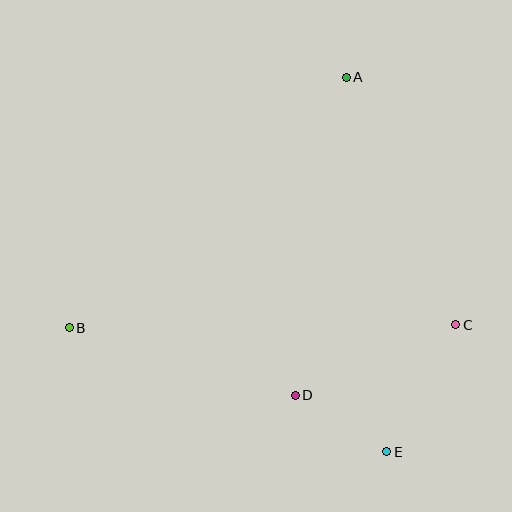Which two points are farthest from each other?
Points B and C are farthest from each other.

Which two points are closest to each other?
Points D and E are closest to each other.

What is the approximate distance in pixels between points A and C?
The distance between A and C is approximately 271 pixels.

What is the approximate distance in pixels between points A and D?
The distance between A and D is approximately 322 pixels.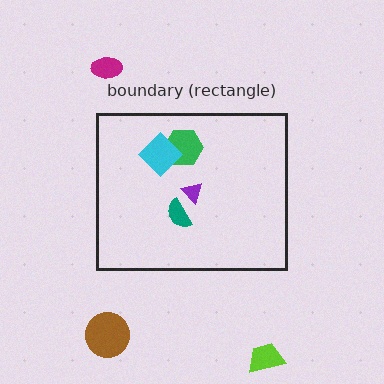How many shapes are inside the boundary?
4 inside, 3 outside.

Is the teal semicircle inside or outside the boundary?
Inside.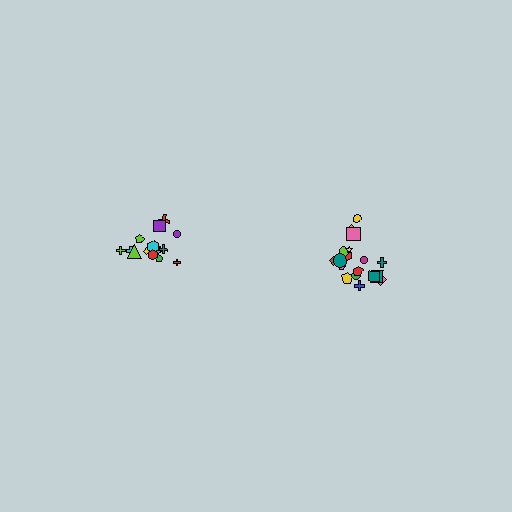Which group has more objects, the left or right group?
The right group.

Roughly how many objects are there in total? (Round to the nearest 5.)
Roughly 35 objects in total.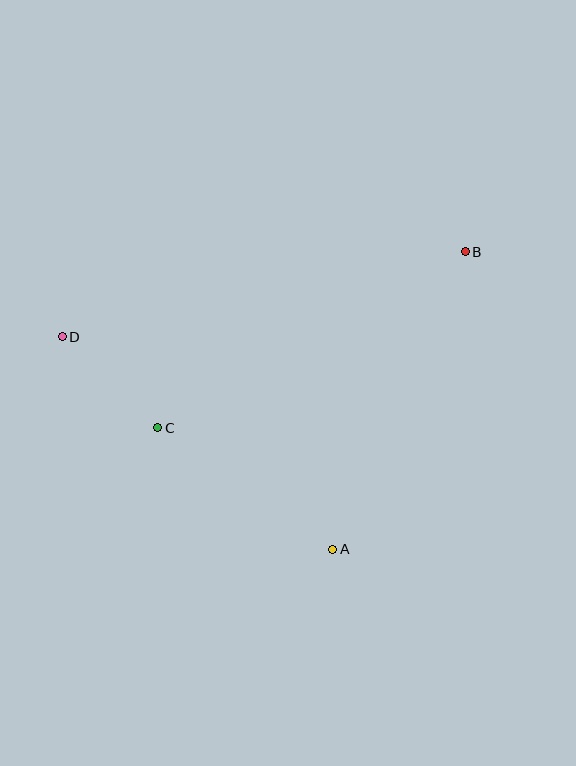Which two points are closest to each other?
Points C and D are closest to each other.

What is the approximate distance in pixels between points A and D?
The distance between A and D is approximately 344 pixels.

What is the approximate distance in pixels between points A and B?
The distance between A and B is approximately 325 pixels.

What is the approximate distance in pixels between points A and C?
The distance between A and C is approximately 212 pixels.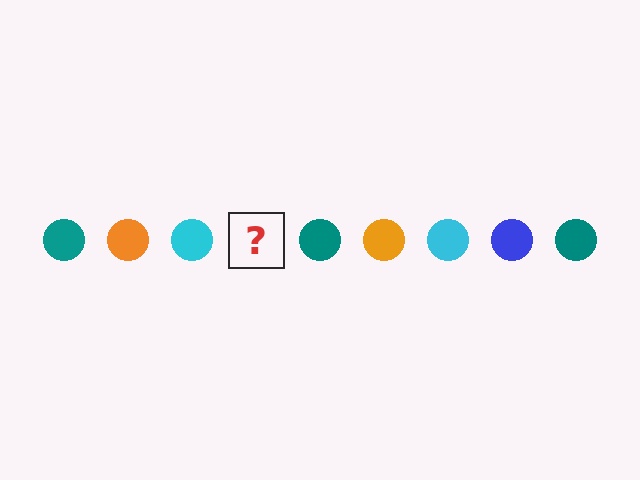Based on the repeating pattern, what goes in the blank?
The blank should be a blue circle.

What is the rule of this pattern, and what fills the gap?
The rule is that the pattern cycles through teal, orange, cyan, blue circles. The gap should be filled with a blue circle.